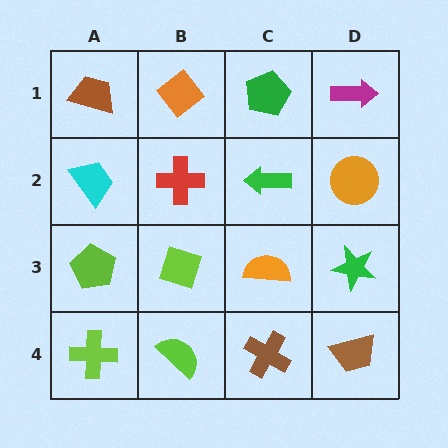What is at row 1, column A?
A brown trapezoid.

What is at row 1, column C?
A green pentagon.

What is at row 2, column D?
An orange circle.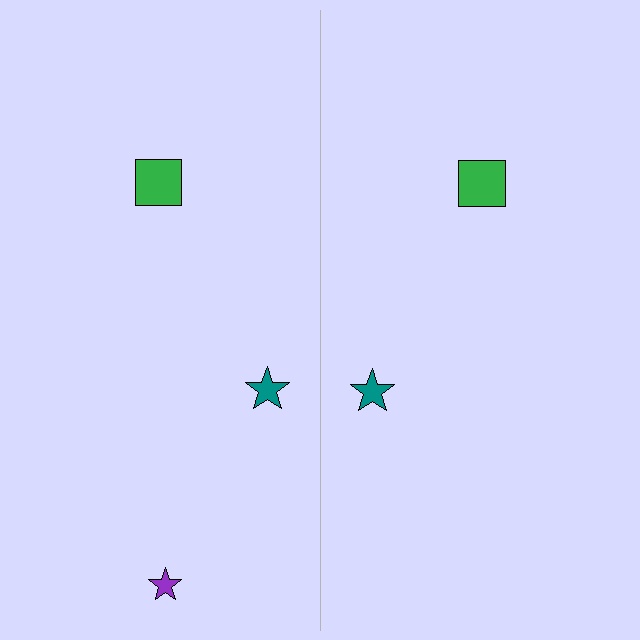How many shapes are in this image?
There are 5 shapes in this image.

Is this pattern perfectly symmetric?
No, the pattern is not perfectly symmetric. A purple star is missing from the right side.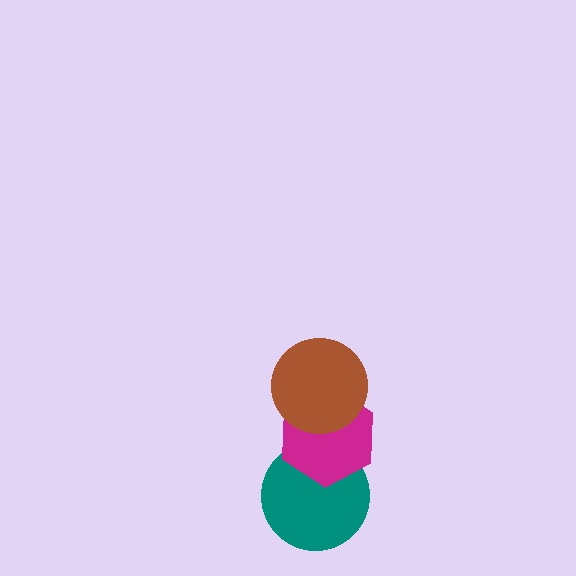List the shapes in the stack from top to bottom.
From top to bottom: the brown circle, the magenta hexagon, the teal circle.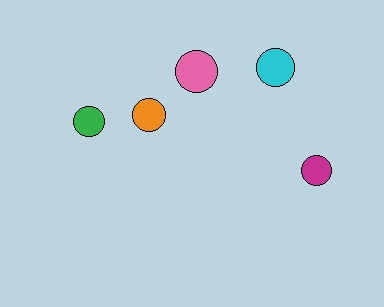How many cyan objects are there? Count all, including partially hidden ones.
There is 1 cyan object.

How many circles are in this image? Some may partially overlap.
There are 5 circles.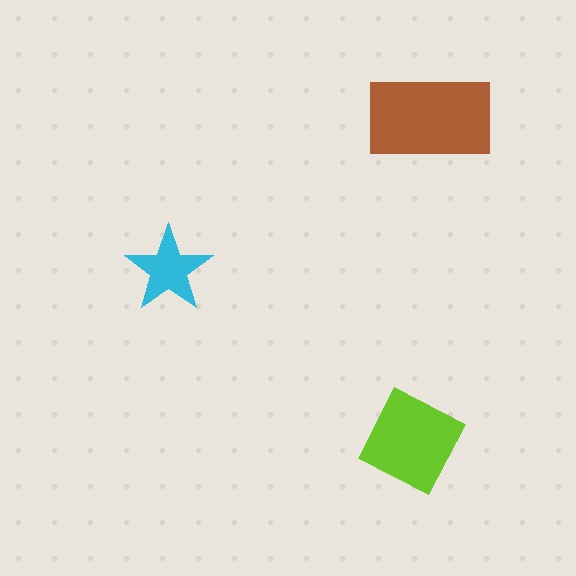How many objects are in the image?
There are 3 objects in the image.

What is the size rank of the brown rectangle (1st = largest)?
1st.